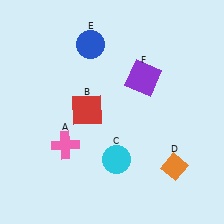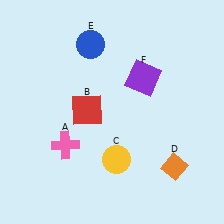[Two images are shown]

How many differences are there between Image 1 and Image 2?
There is 1 difference between the two images.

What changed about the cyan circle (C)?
In Image 1, C is cyan. In Image 2, it changed to yellow.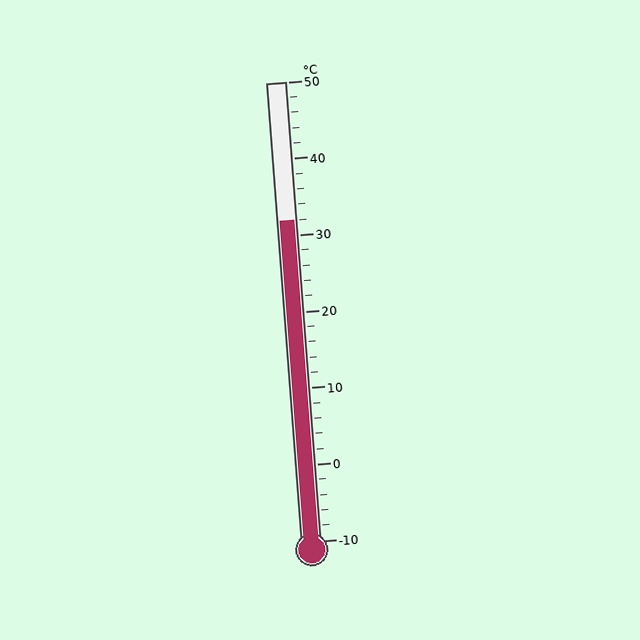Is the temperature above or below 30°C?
The temperature is above 30°C.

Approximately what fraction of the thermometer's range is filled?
The thermometer is filled to approximately 70% of its range.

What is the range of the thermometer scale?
The thermometer scale ranges from -10°C to 50°C.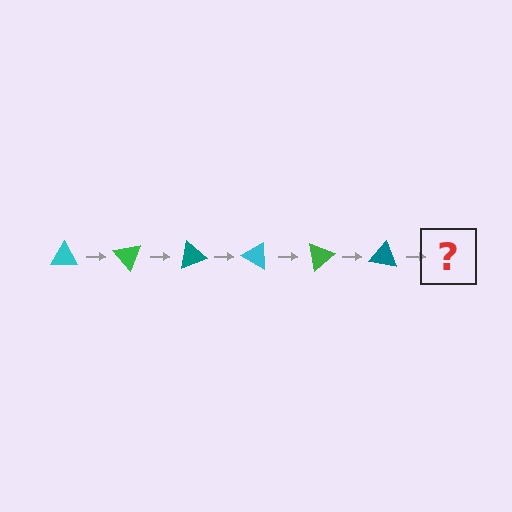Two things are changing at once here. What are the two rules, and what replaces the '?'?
The two rules are that it rotates 50 degrees each step and the color cycles through cyan, green, and teal. The '?' should be a cyan triangle, rotated 300 degrees from the start.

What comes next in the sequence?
The next element should be a cyan triangle, rotated 300 degrees from the start.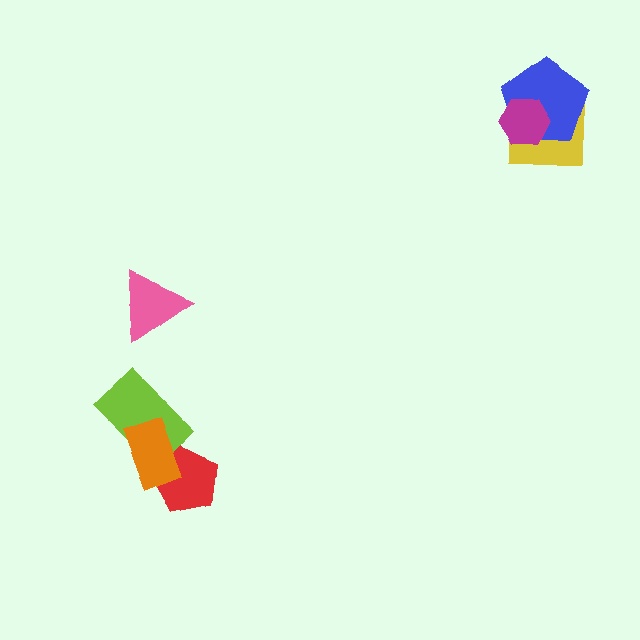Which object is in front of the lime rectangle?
The orange rectangle is in front of the lime rectangle.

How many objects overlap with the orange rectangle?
2 objects overlap with the orange rectangle.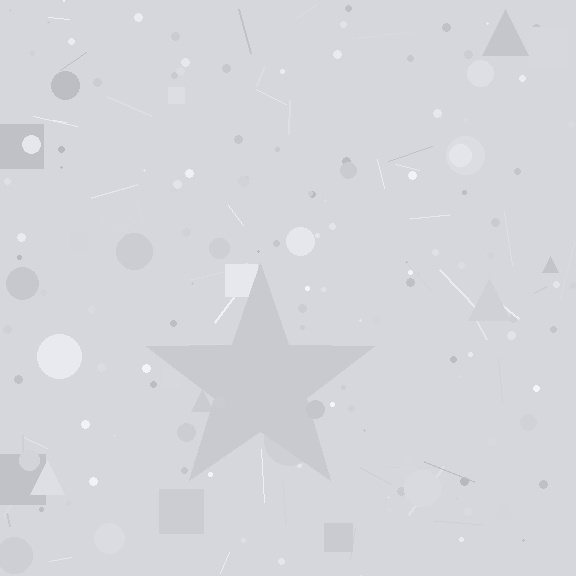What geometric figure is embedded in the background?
A star is embedded in the background.